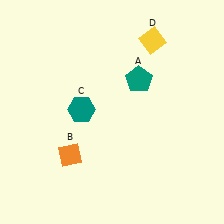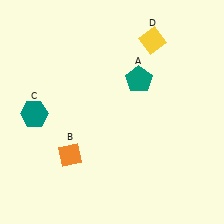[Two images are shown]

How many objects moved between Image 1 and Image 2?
1 object moved between the two images.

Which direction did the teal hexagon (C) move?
The teal hexagon (C) moved left.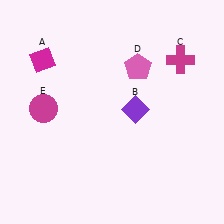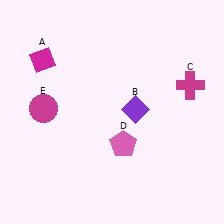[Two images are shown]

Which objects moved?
The objects that moved are: the magenta cross (C), the pink pentagon (D).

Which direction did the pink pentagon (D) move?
The pink pentagon (D) moved down.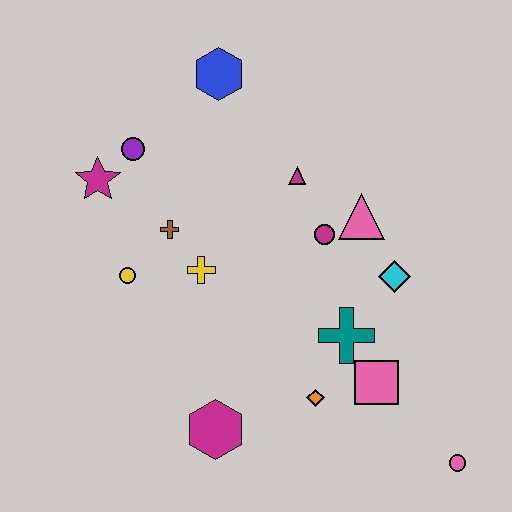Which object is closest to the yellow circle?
The brown cross is closest to the yellow circle.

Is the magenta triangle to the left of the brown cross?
No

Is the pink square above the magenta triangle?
No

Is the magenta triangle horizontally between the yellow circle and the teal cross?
Yes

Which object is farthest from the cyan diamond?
The magenta star is farthest from the cyan diamond.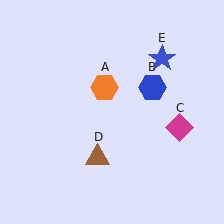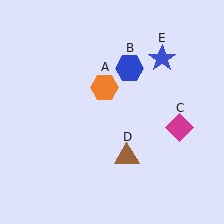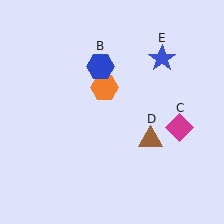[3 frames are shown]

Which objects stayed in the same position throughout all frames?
Orange hexagon (object A) and magenta diamond (object C) and blue star (object E) remained stationary.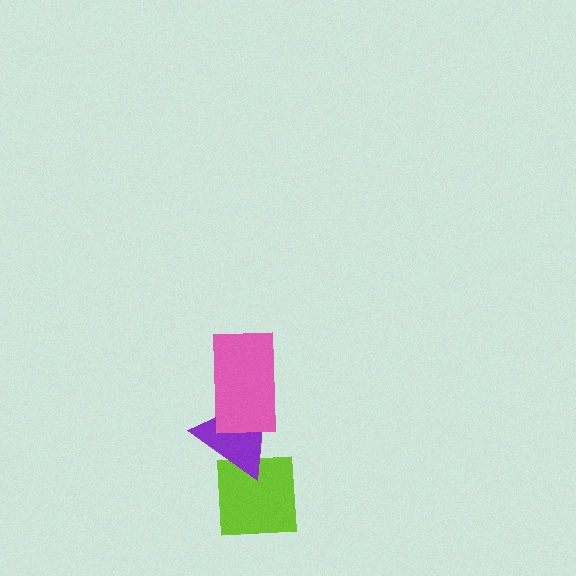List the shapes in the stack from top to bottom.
From top to bottom: the pink rectangle, the purple triangle, the lime square.